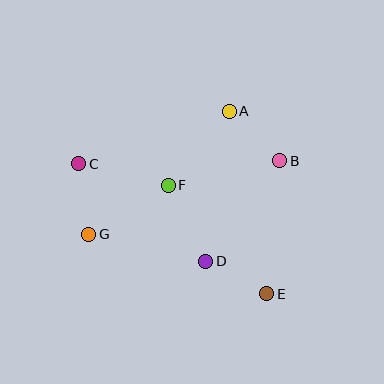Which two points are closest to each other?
Points D and E are closest to each other.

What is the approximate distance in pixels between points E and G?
The distance between E and G is approximately 187 pixels.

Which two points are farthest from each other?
Points C and E are farthest from each other.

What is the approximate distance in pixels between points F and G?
The distance between F and G is approximately 94 pixels.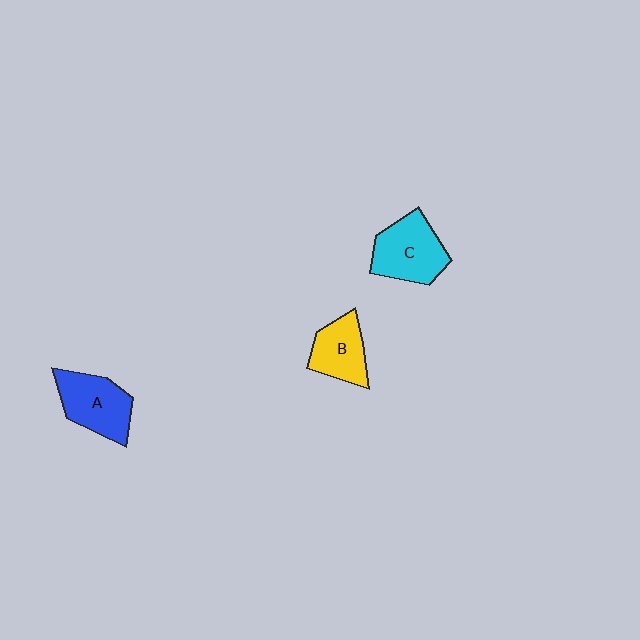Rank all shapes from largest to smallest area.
From largest to smallest: C (cyan), A (blue), B (yellow).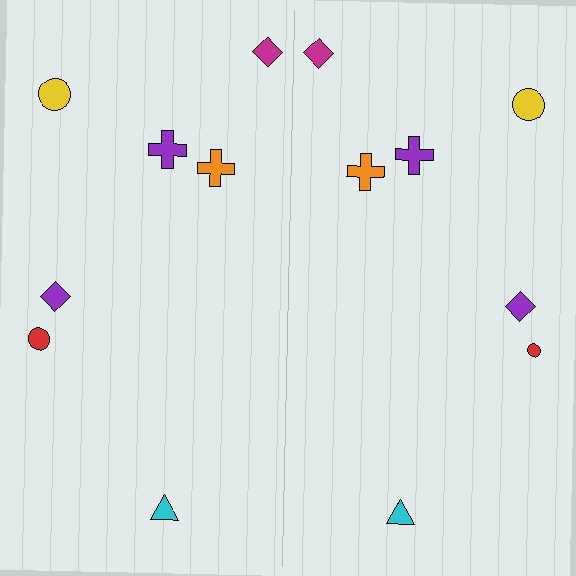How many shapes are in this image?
There are 14 shapes in this image.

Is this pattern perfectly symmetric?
No, the pattern is not perfectly symmetric. The red circle on the right side has a different size than its mirror counterpart.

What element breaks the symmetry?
The red circle on the right side has a different size than its mirror counterpart.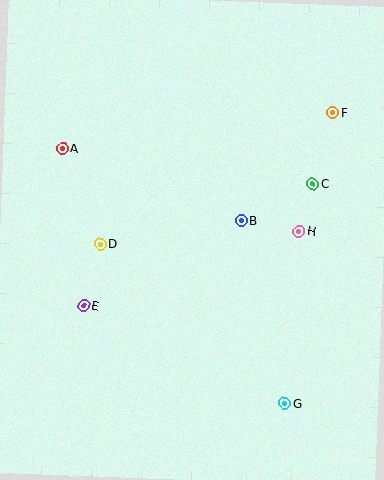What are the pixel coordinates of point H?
Point H is at (299, 231).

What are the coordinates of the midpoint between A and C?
The midpoint between A and C is at (188, 166).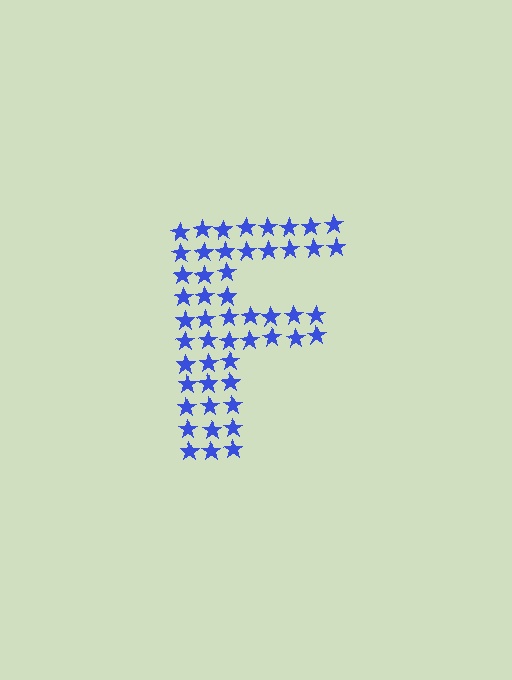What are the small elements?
The small elements are stars.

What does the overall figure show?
The overall figure shows the letter F.